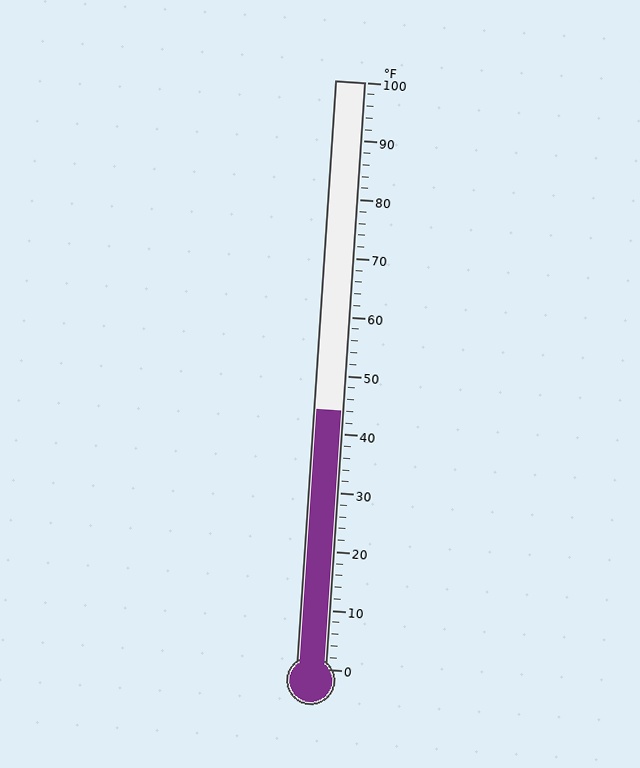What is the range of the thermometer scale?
The thermometer scale ranges from 0°F to 100°F.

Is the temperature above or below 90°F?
The temperature is below 90°F.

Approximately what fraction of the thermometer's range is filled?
The thermometer is filled to approximately 45% of its range.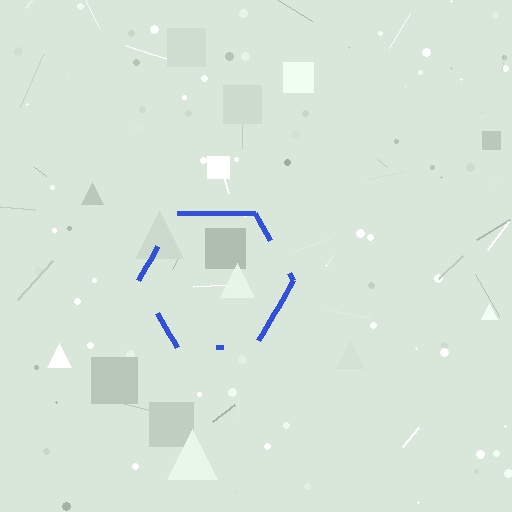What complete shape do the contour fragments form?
The contour fragments form a hexagon.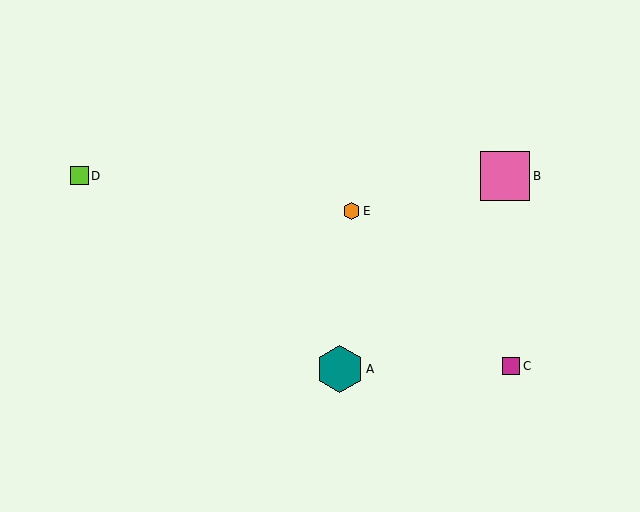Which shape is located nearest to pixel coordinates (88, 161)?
The lime square (labeled D) at (79, 176) is nearest to that location.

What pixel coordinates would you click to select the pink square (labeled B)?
Click at (505, 176) to select the pink square B.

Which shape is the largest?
The pink square (labeled B) is the largest.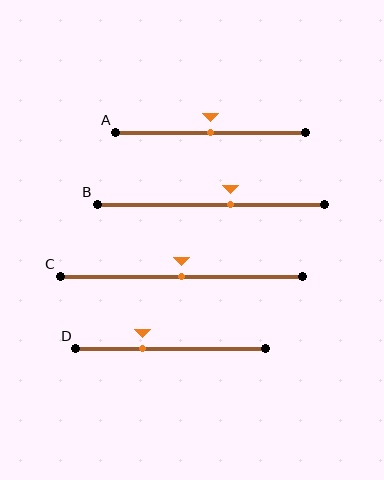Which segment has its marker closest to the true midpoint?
Segment A has its marker closest to the true midpoint.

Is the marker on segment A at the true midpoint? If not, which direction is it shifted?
Yes, the marker on segment A is at the true midpoint.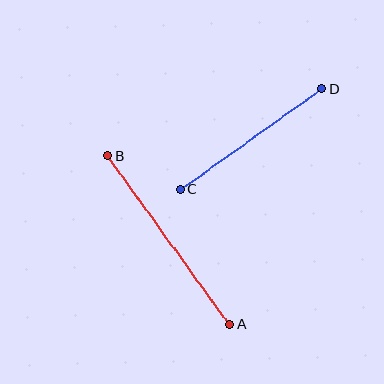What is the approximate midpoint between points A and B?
The midpoint is at approximately (169, 240) pixels.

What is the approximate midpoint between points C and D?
The midpoint is at approximately (251, 139) pixels.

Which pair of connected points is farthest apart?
Points A and B are farthest apart.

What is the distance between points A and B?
The distance is approximately 207 pixels.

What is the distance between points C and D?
The distance is approximately 174 pixels.